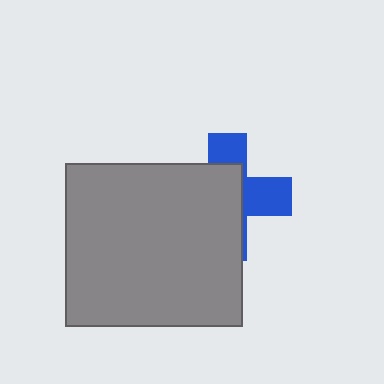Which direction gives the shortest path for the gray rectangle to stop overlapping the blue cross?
Moving left gives the shortest separation.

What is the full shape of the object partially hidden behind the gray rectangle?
The partially hidden object is a blue cross.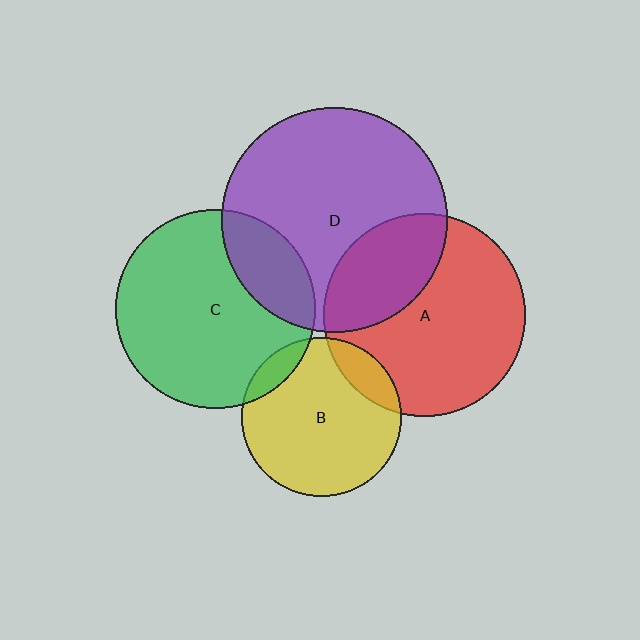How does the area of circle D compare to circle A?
Approximately 1.2 times.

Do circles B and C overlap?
Yes.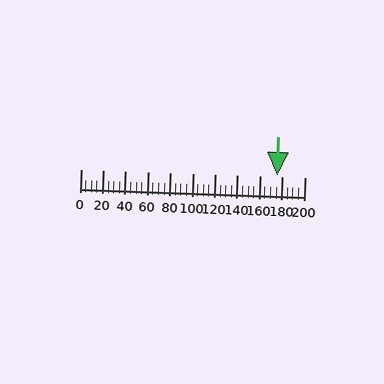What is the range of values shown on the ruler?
The ruler shows values from 0 to 200.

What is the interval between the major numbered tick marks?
The major tick marks are spaced 20 units apart.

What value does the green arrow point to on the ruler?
The green arrow points to approximately 175.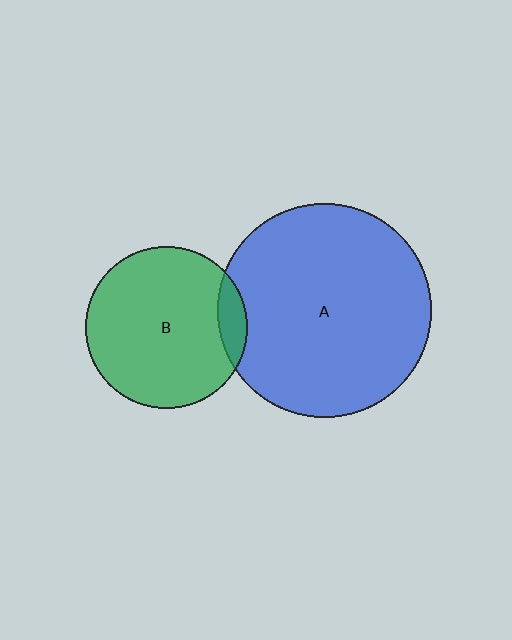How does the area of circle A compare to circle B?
Approximately 1.8 times.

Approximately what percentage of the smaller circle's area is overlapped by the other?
Approximately 10%.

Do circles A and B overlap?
Yes.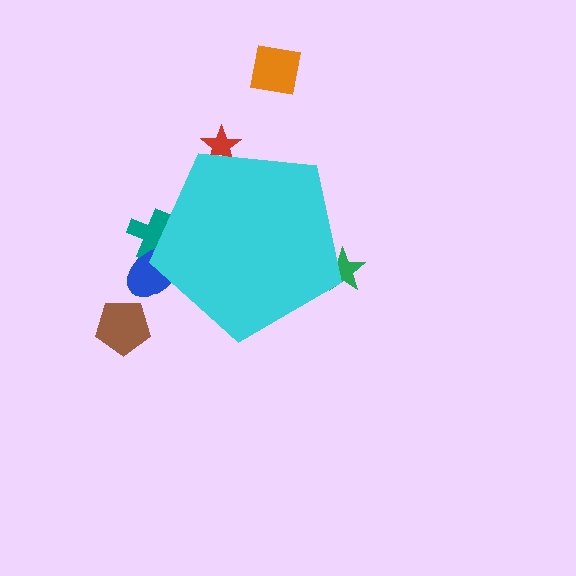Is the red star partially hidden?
Yes, the red star is partially hidden behind the cyan pentagon.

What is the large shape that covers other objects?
A cyan pentagon.